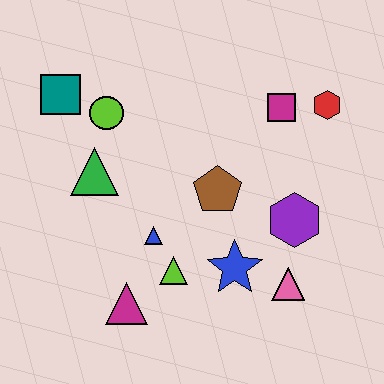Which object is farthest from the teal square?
The pink triangle is farthest from the teal square.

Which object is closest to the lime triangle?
The blue triangle is closest to the lime triangle.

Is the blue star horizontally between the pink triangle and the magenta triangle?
Yes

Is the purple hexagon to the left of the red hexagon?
Yes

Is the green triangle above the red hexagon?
No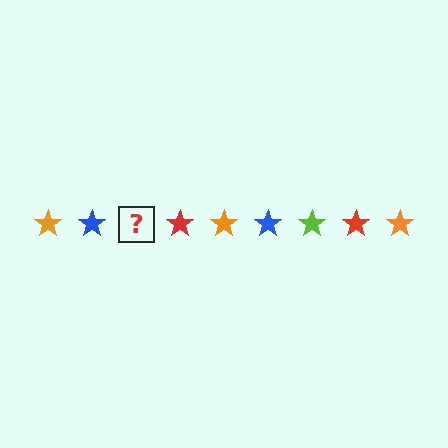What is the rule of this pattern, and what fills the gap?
The rule is that the pattern cycles through orange, blue, lime, red stars. The gap should be filled with a lime star.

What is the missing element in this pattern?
The missing element is a lime star.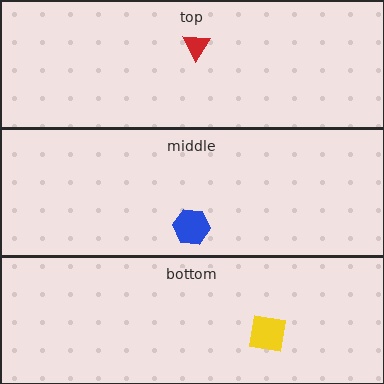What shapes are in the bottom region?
The yellow square.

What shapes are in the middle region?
The blue hexagon.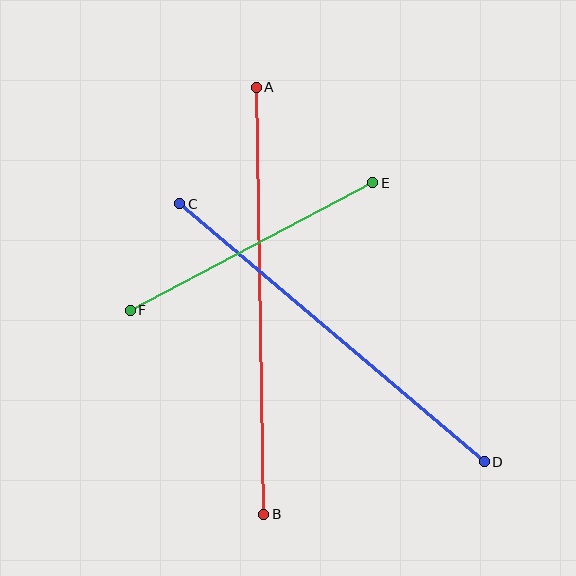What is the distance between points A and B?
The distance is approximately 427 pixels.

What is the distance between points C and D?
The distance is approximately 399 pixels.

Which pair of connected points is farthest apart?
Points A and B are farthest apart.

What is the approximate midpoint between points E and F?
The midpoint is at approximately (251, 246) pixels.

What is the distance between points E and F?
The distance is approximately 274 pixels.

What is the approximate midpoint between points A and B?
The midpoint is at approximately (260, 301) pixels.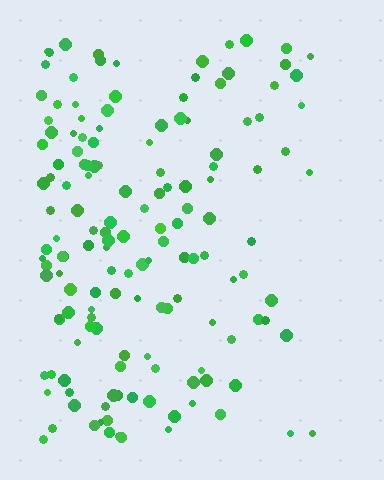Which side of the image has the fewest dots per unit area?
The right.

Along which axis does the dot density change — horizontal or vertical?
Horizontal.